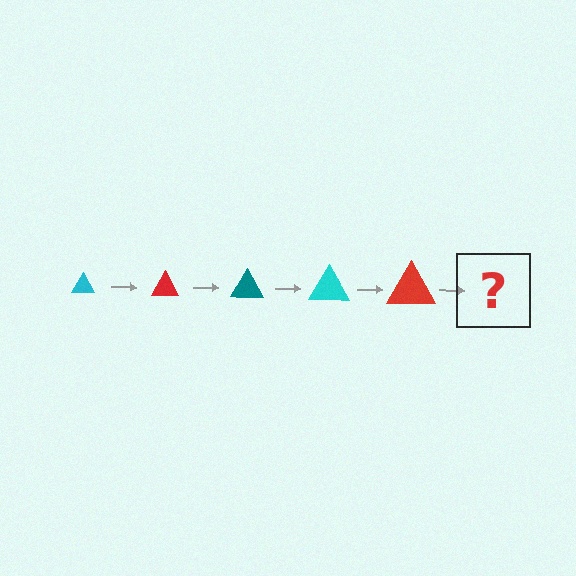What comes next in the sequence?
The next element should be a teal triangle, larger than the previous one.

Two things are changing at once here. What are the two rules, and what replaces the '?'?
The two rules are that the triangle grows larger each step and the color cycles through cyan, red, and teal. The '?' should be a teal triangle, larger than the previous one.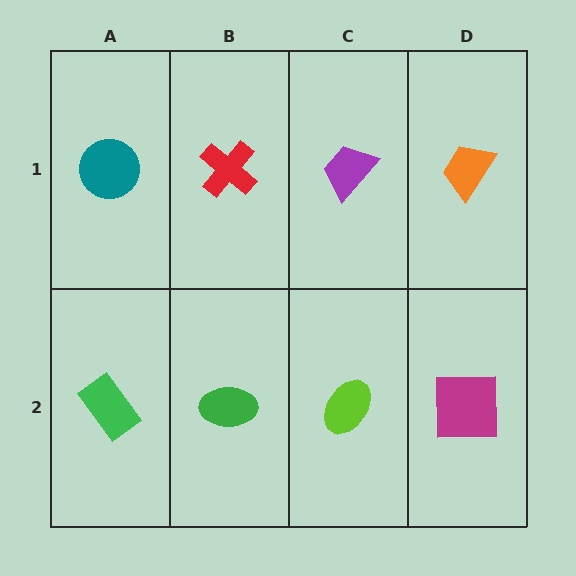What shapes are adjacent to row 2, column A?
A teal circle (row 1, column A), a green ellipse (row 2, column B).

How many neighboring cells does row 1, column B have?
3.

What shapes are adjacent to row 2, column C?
A purple trapezoid (row 1, column C), a green ellipse (row 2, column B), a magenta square (row 2, column D).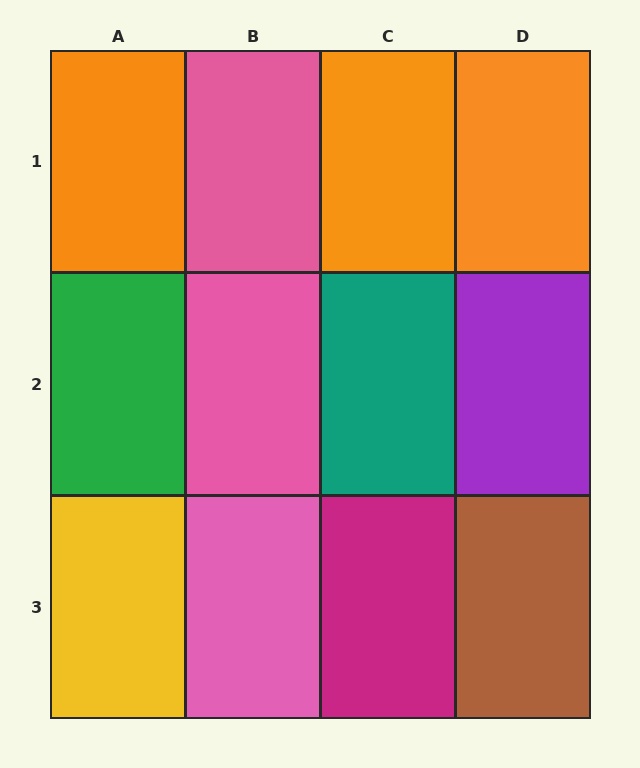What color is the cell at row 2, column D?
Purple.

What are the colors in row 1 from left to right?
Orange, pink, orange, orange.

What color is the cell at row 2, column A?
Green.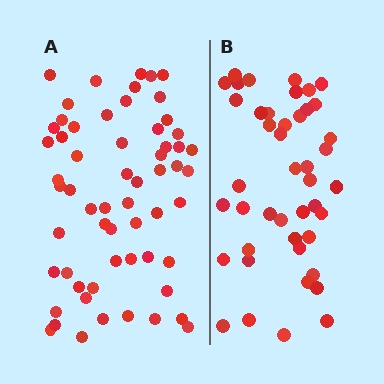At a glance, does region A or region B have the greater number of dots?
Region A (the left region) has more dots.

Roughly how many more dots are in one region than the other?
Region A has approximately 15 more dots than region B.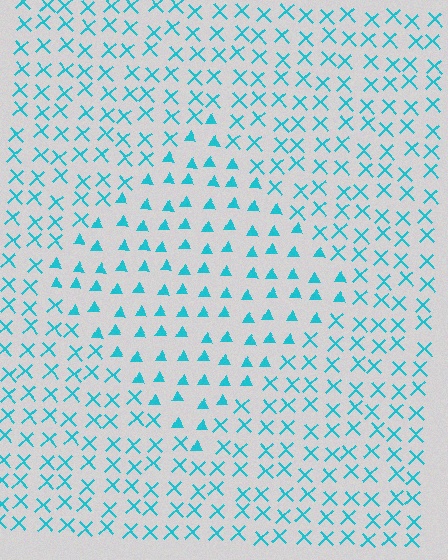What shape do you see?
I see a diamond.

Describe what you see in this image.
The image is filled with small cyan elements arranged in a uniform grid. A diamond-shaped region contains triangles, while the surrounding area contains X marks. The boundary is defined purely by the change in element shape.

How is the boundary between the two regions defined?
The boundary is defined by a change in element shape: triangles inside vs. X marks outside. All elements share the same color and spacing.